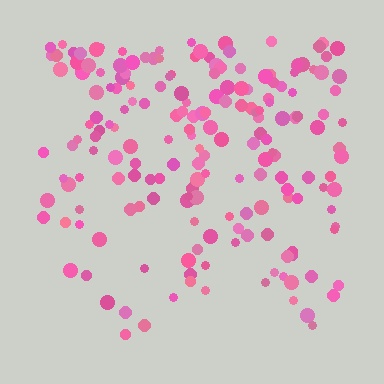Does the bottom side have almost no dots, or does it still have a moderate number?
Still a moderate number, just noticeably fewer than the top.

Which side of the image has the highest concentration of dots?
The top.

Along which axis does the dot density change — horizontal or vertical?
Vertical.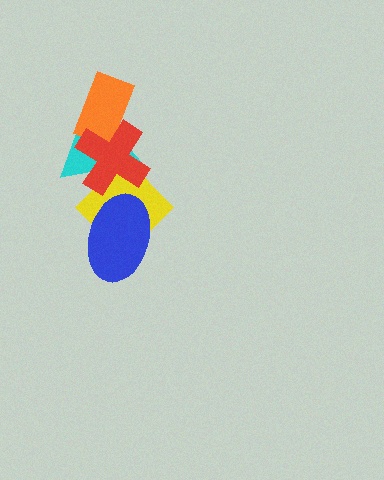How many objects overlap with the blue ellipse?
1 object overlaps with the blue ellipse.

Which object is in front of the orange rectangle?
The red cross is in front of the orange rectangle.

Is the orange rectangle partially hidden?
Yes, it is partially covered by another shape.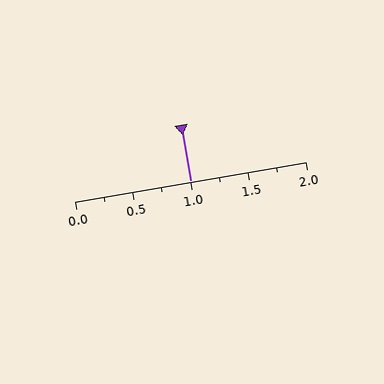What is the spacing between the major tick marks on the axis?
The major ticks are spaced 0.5 apart.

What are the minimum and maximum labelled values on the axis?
The axis runs from 0.0 to 2.0.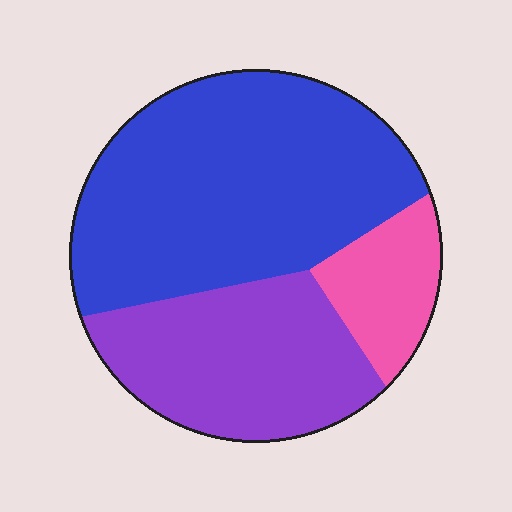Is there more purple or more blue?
Blue.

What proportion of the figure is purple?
Purple covers around 30% of the figure.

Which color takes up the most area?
Blue, at roughly 55%.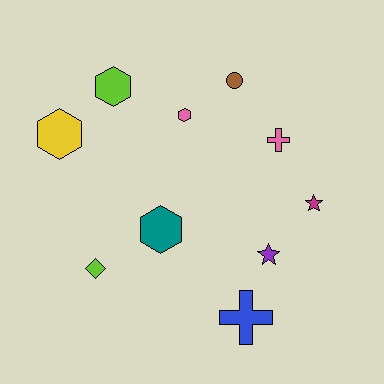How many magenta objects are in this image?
There is 1 magenta object.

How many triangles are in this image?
There are no triangles.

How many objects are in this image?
There are 10 objects.